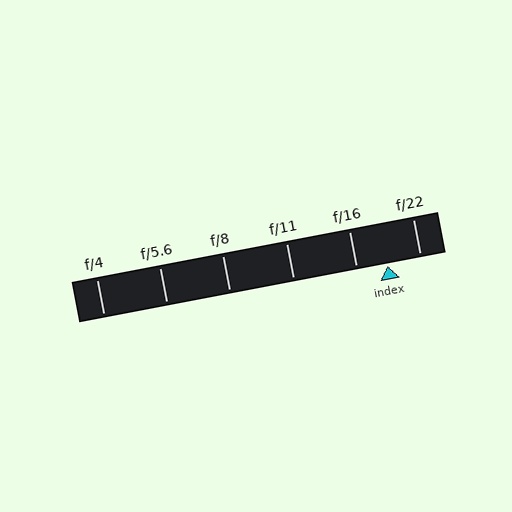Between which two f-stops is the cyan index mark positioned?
The index mark is between f/16 and f/22.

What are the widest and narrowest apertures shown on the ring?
The widest aperture shown is f/4 and the narrowest is f/22.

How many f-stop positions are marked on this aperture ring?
There are 6 f-stop positions marked.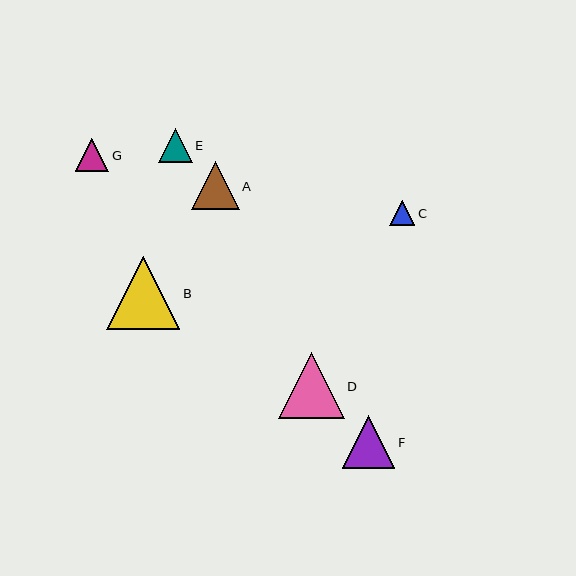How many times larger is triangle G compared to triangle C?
Triangle G is approximately 1.3 times the size of triangle C.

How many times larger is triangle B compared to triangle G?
Triangle B is approximately 2.2 times the size of triangle G.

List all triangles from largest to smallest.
From largest to smallest: B, D, F, A, E, G, C.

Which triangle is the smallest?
Triangle C is the smallest with a size of approximately 25 pixels.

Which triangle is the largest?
Triangle B is the largest with a size of approximately 73 pixels.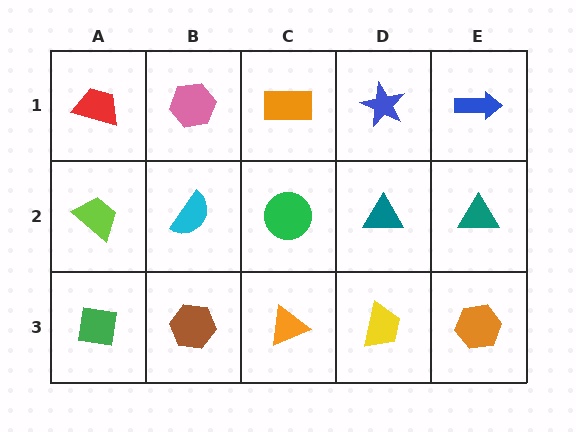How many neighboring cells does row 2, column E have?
3.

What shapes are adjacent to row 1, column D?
A teal triangle (row 2, column D), an orange rectangle (row 1, column C), a blue arrow (row 1, column E).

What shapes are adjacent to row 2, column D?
A blue star (row 1, column D), a yellow trapezoid (row 3, column D), a green circle (row 2, column C), a teal triangle (row 2, column E).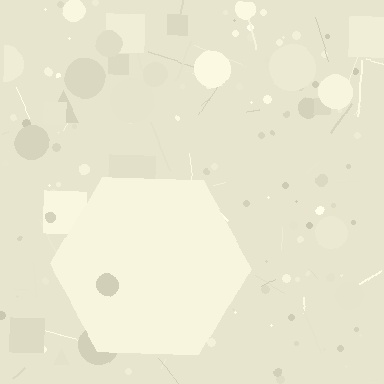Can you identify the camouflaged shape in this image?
The camouflaged shape is a hexagon.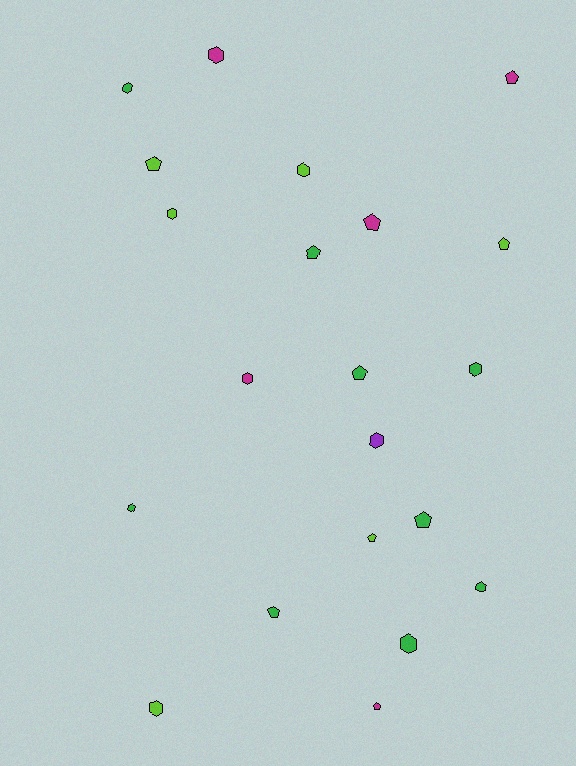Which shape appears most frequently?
Hexagon, with 11 objects.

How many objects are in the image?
There are 21 objects.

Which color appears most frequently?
Green, with 9 objects.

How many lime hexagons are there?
There are 3 lime hexagons.